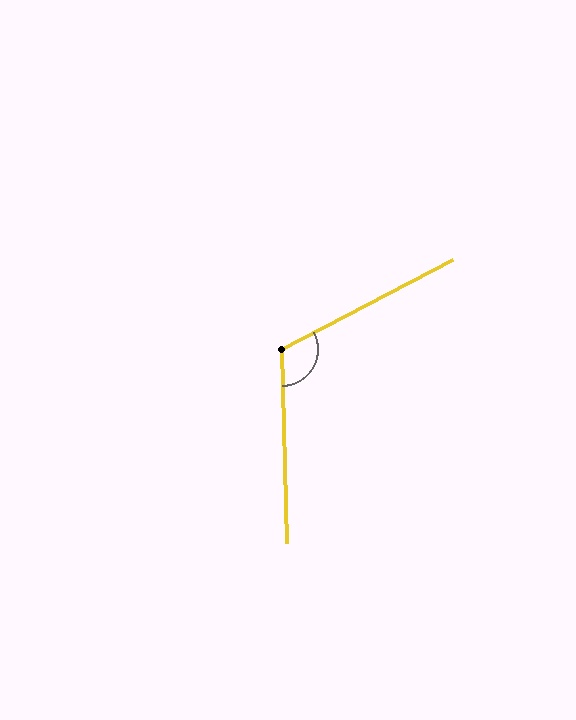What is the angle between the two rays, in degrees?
Approximately 116 degrees.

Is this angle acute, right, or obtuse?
It is obtuse.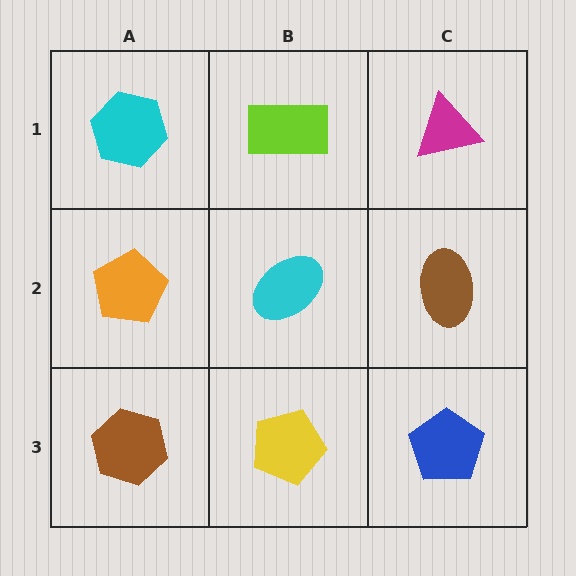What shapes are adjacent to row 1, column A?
An orange pentagon (row 2, column A), a lime rectangle (row 1, column B).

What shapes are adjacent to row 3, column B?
A cyan ellipse (row 2, column B), a brown hexagon (row 3, column A), a blue pentagon (row 3, column C).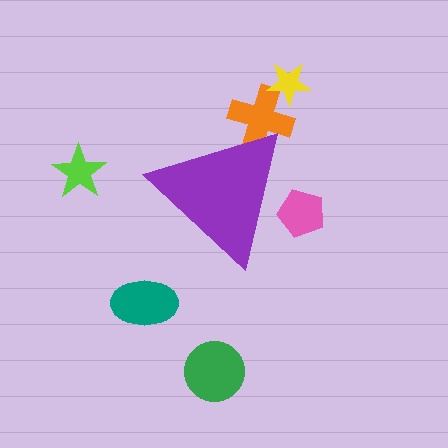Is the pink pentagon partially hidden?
Yes, the pink pentagon is partially hidden behind the purple triangle.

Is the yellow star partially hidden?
No, the yellow star is fully visible.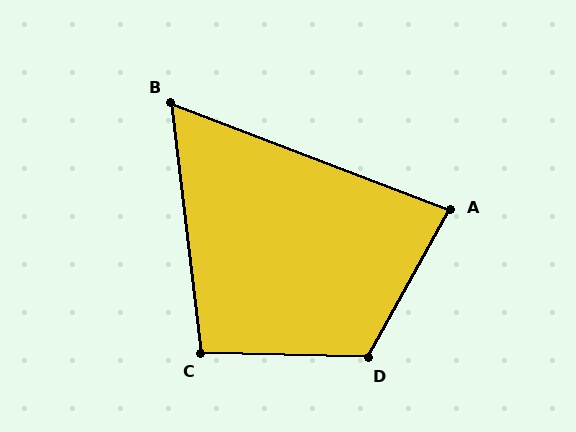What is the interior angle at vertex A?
Approximately 82 degrees (acute).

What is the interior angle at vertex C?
Approximately 98 degrees (obtuse).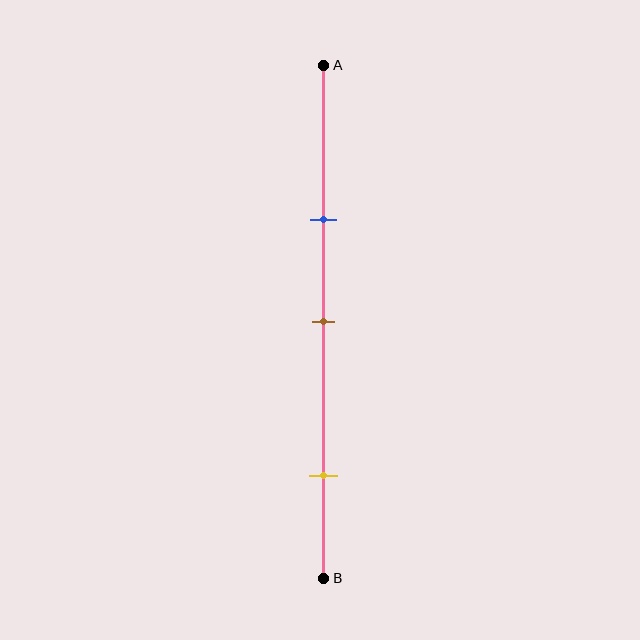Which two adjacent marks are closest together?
The blue and brown marks are the closest adjacent pair.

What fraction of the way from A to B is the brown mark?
The brown mark is approximately 50% (0.5) of the way from A to B.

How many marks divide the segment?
There are 3 marks dividing the segment.